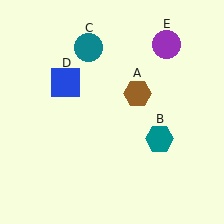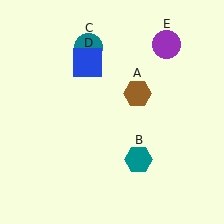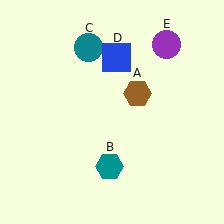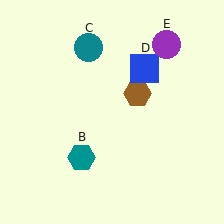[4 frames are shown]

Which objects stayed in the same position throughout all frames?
Brown hexagon (object A) and teal circle (object C) and purple circle (object E) remained stationary.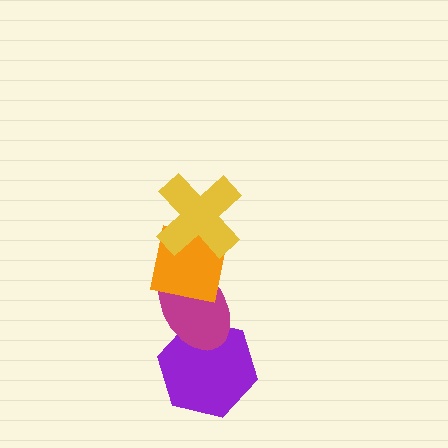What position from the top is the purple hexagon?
The purple hexagon is 4th from the top.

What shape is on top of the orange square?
The yellow cross is on top of the orange square.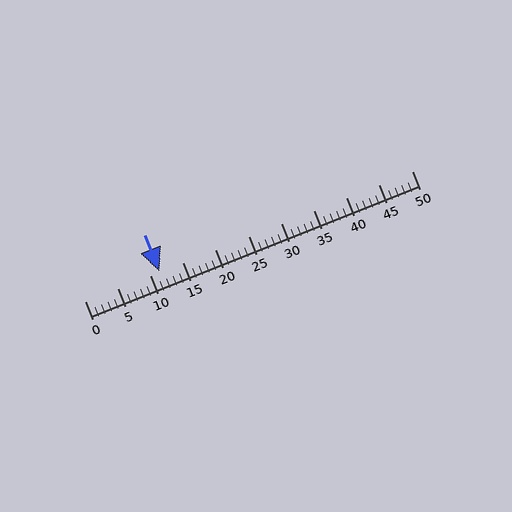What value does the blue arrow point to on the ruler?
The blue arrow points to approximately 12.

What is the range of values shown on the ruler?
The ruler shows values from 0 to 50.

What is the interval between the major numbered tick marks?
The major tick marks are spaced 5 units apart.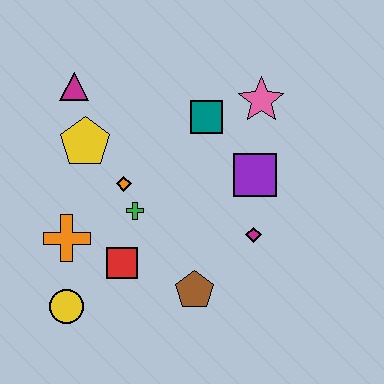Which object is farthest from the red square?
The pink star is farthest from the red square.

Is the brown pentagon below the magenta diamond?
Yes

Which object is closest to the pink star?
The teal square is closest to the pink star.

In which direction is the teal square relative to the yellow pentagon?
The teal square is to the right of the yellow pentagon.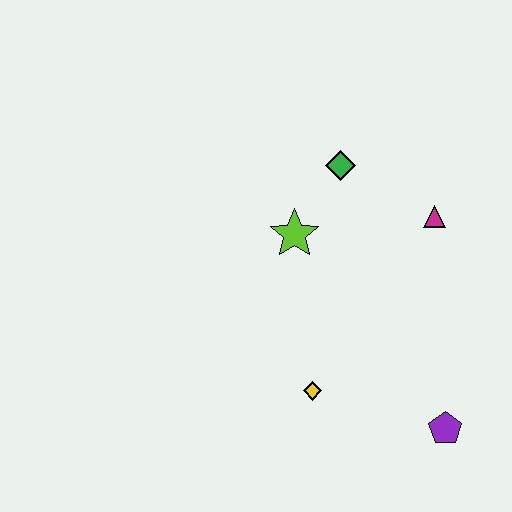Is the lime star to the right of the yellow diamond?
No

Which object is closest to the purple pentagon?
The yellow diamond is closest to the purple pentagon.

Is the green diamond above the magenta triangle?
Yes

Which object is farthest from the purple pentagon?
The green diamond is farthest from the purple pentagon.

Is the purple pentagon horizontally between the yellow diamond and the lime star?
No